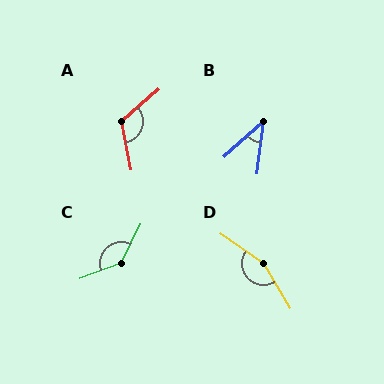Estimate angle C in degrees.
Approximately 137 degrees.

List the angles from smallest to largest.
B (41°), A (120°), C (137°), D (156°).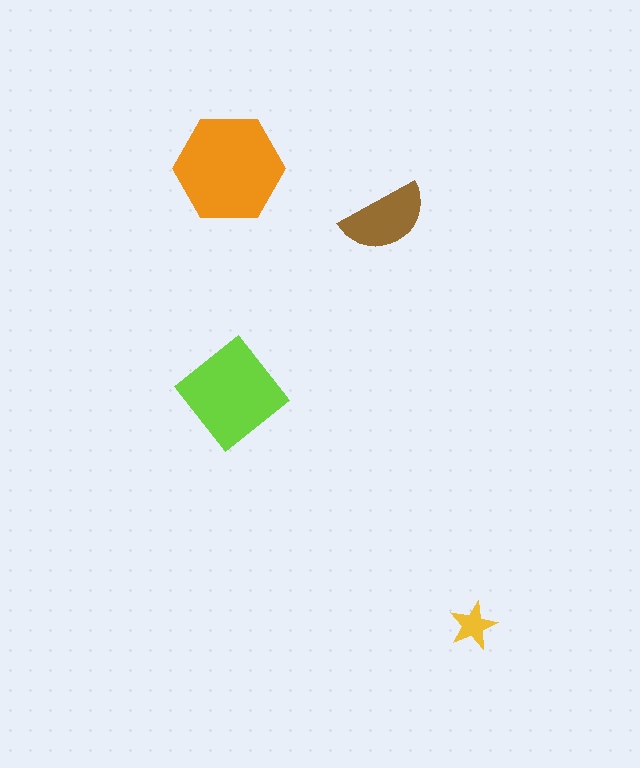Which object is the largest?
The orange hexagon.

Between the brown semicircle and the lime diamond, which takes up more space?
The lime diamond.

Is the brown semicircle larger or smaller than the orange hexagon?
Smaller.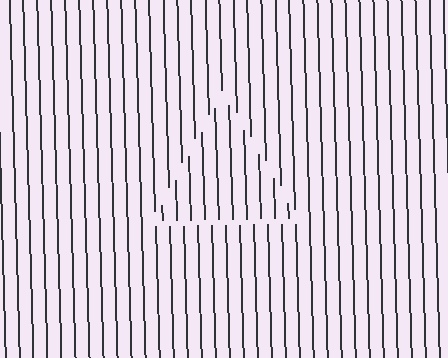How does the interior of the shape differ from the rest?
The interior of the shape contains the same grating, shifted by half a period — the contour is defined by the phase discontinuity where line-ends from the inner and outer gratings abut.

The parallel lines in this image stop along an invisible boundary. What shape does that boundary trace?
An illusory triangle. The interior of the shape contains the same grating, shifted by half a period — the contour is defined by the phase discontinuity where line-ends from the inner and outer gratings abut.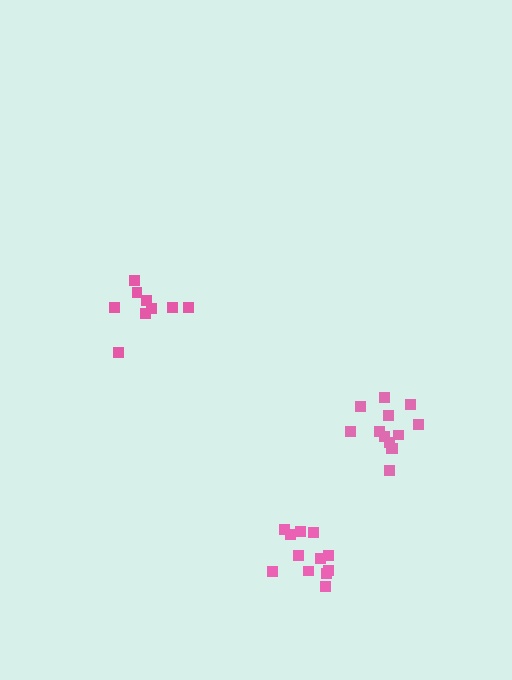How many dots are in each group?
Group 1: 14 dots, Group 2: 9 dots, Group 3: 12 dots (35 total).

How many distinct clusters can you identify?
There are 3 distinct clusters.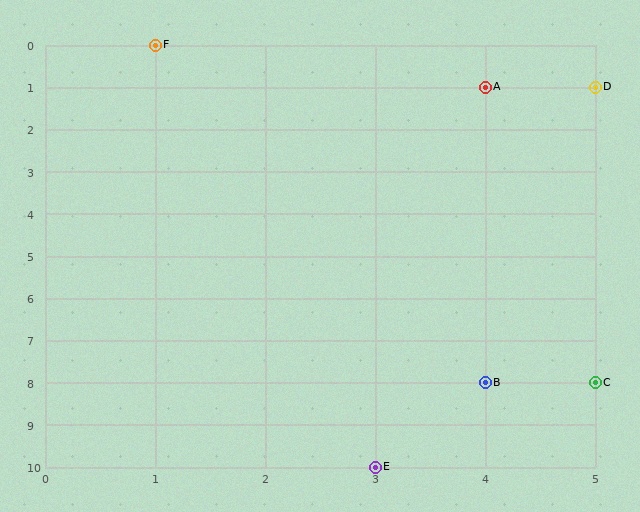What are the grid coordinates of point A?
Point A is at grid coordinates (4, 1).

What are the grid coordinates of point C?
Point C is at grid coordinates (5, 8).